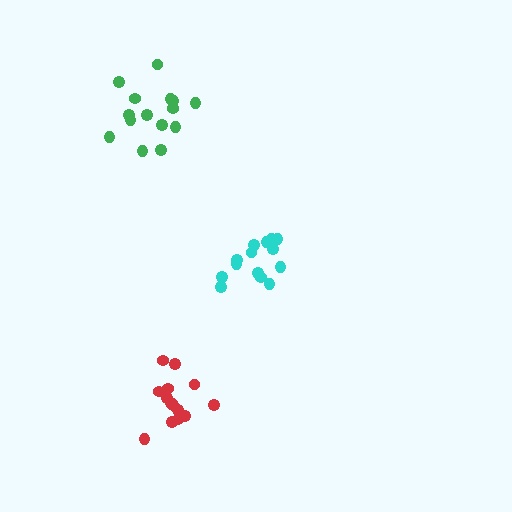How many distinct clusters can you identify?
There are 3 distinct clusters.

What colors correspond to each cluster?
The clusters are colored: green, red, cyan.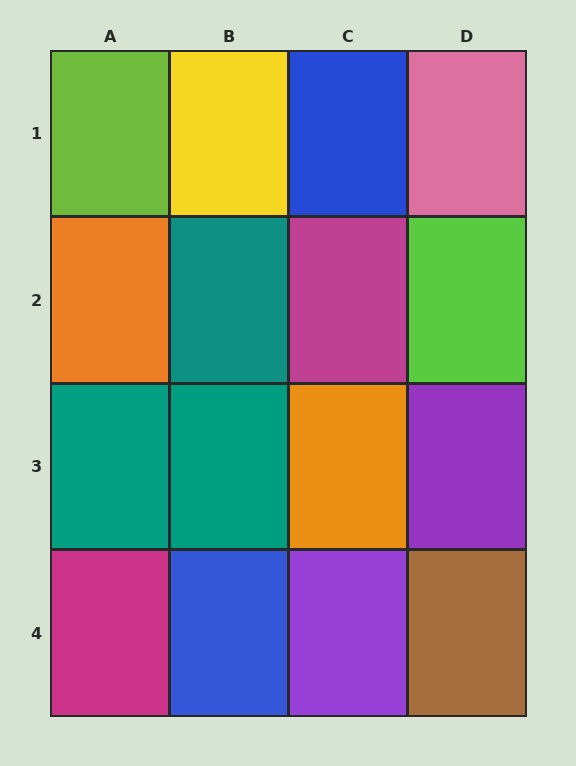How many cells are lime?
2 cells are lime.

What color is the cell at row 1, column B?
Yellow.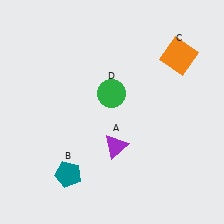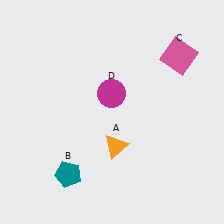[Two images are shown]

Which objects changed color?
A changed from purple to orange. C changed from orange to pink. D changed from green to magenta.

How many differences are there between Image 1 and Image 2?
There are 3 differences between the two images.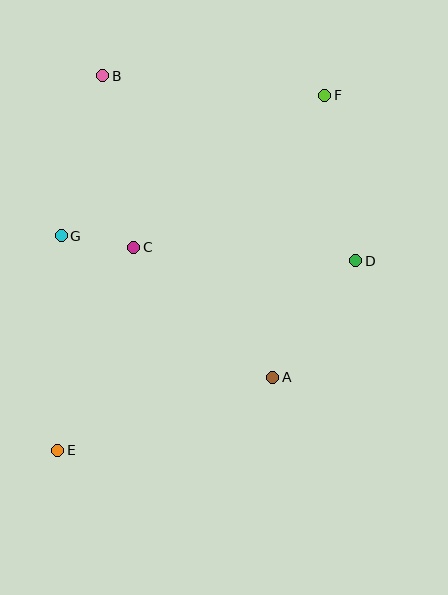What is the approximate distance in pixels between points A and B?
The distance between A and B is approximately 346 pixels.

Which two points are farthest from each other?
Points E and F are farthest from each other.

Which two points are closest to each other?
Points C and G are closest to each other.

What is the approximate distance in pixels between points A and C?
The distance between A and C is approximately 190 pixels.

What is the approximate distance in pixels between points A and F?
The distance between A and F is approximately 287 pixels.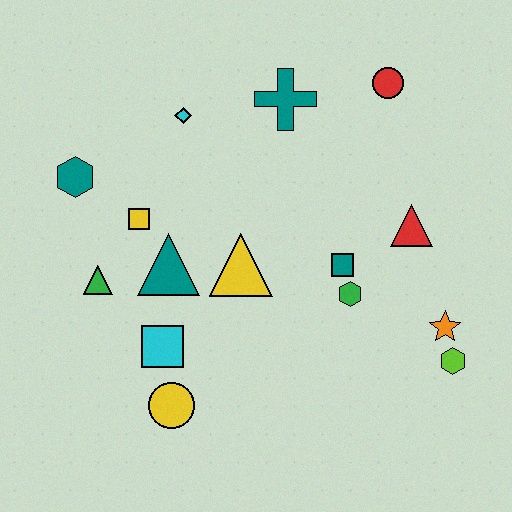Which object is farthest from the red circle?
The yellow circle is farthest from the red circle.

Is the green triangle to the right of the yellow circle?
No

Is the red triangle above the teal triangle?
Yes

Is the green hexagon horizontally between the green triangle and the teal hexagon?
No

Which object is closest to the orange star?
The lime hexagon is closest to the orange star.